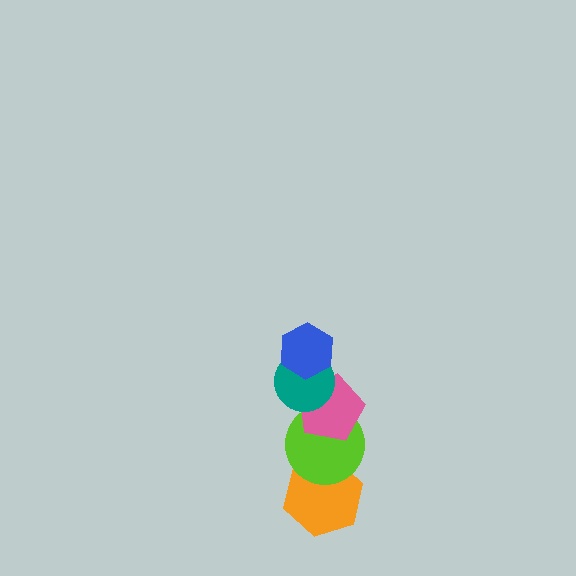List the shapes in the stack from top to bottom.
From top to bottom: the blue hexagon, the teal circle, the pink pentagon, the lime circle, the orange hexagon.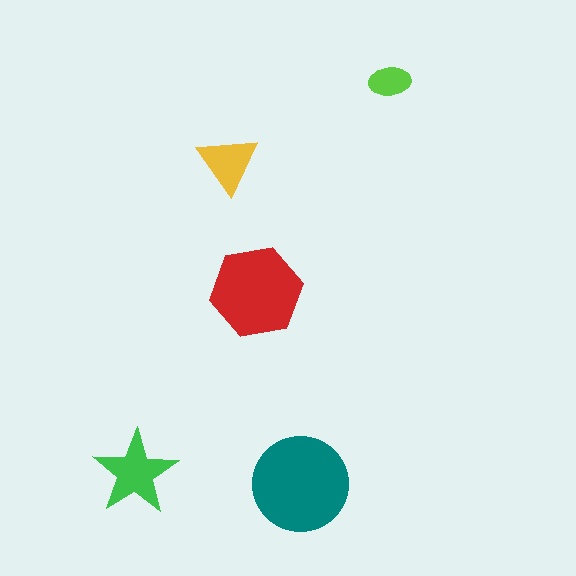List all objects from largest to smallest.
The teal circle, the red hexagon, the green star, the yellow triangle, the lime ellipse.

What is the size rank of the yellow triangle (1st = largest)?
4th.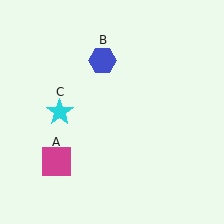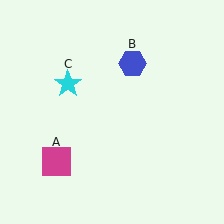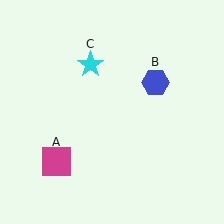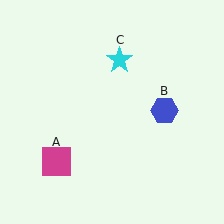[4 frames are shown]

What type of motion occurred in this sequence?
The blue hexagon (object B), cyan star (object C) rotated clockwise around the center of the scene.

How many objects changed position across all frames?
2 objects changed position: blue hexagon (object B), cyan star (object C).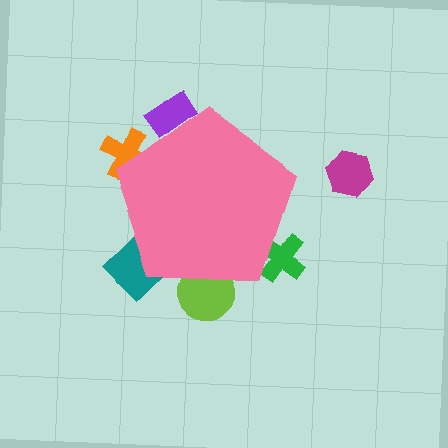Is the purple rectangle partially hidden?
Yes, the purple rectangle is partially hidden behind the pink pentagon.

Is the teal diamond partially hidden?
Yes, the teal diamond is partially hidden behind the pink pentagon.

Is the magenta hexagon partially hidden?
No, the magenta hexagon is fully visible.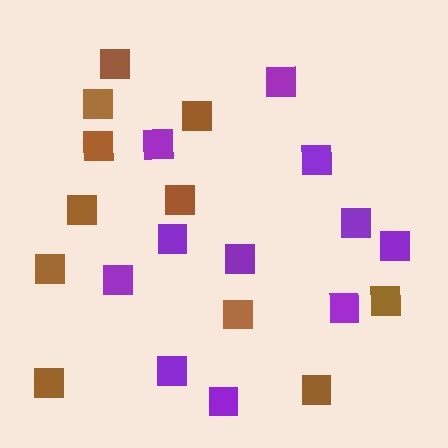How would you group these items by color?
There are 2 groups: one group of brown squares (11) and one group of purple squares (11).